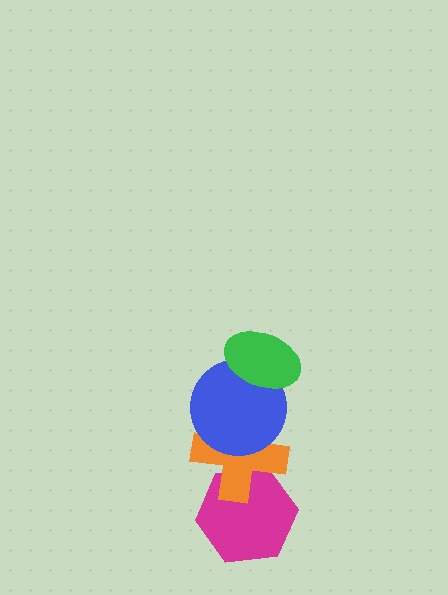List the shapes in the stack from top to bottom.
From top to bottom: the green ellipse, the blue circle, the orange cross, the magenta hexagon.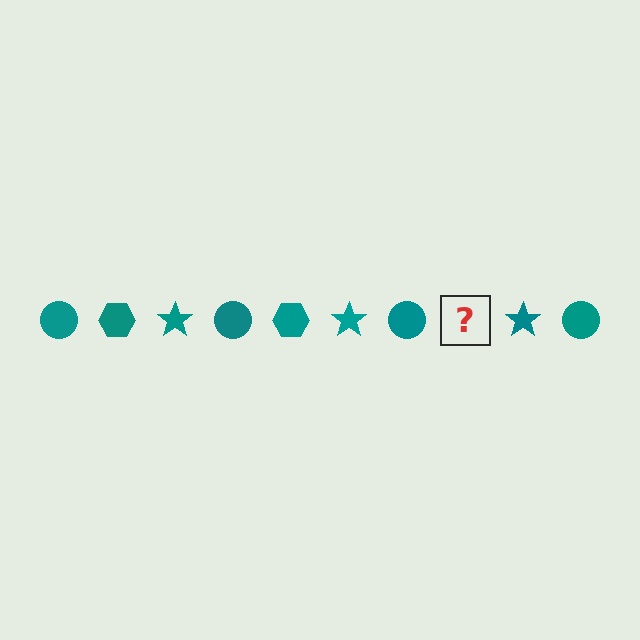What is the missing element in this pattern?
The missing element is a teal hexagon.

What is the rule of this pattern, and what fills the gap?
The rule is that the pattern cycles through circle, hexagon, star shapes in teal. The gap should be filled with a teal hexagon.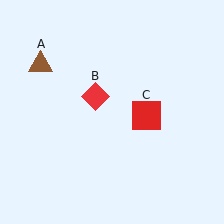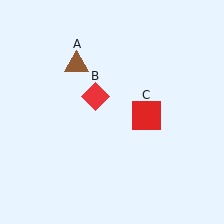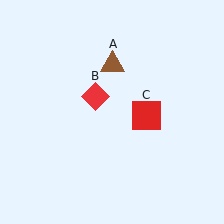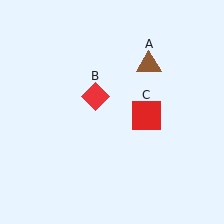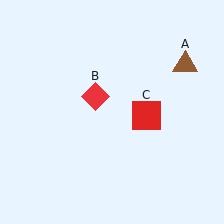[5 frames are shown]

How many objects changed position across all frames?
1 object changed position: brown triangle (object A).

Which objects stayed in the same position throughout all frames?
Red diamond (object B) and red square (object C) remained stationary.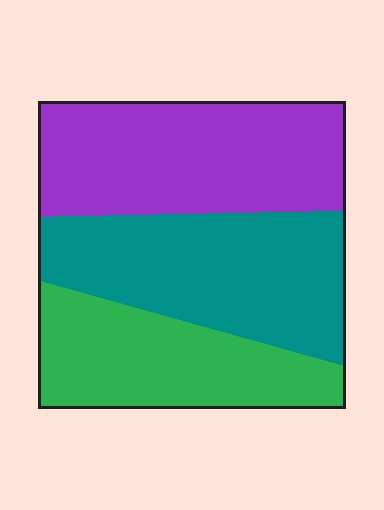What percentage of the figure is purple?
Purple takes up about three eighths (3/8) of the figure.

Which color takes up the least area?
Green, at roughly 30%.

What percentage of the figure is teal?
Teal takes up about three eighths (3/8) of the figure.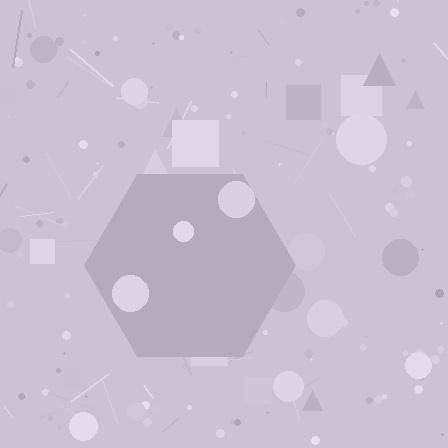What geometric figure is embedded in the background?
A hexagon is embedded in the background.